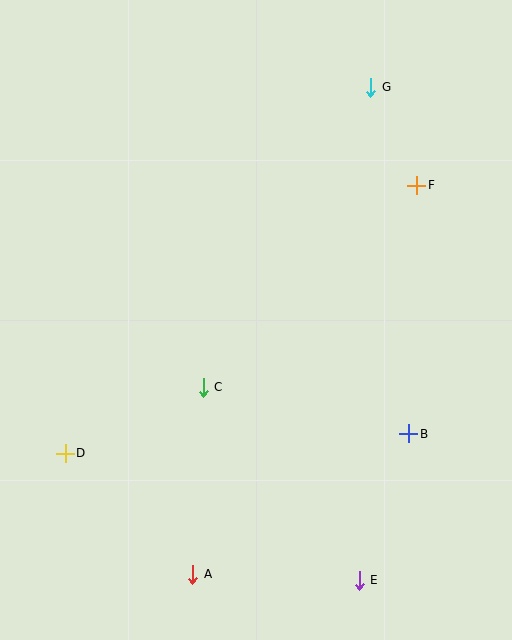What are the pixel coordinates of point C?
Point C is at (203, 387).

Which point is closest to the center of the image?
Point C at (203, 387) is closest to the center.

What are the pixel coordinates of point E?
Point E is at (359, 580).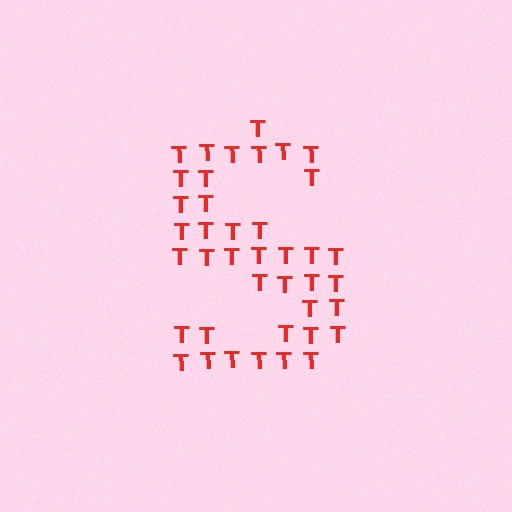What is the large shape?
The large shape is the letter S.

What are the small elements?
The small elements are letter T's.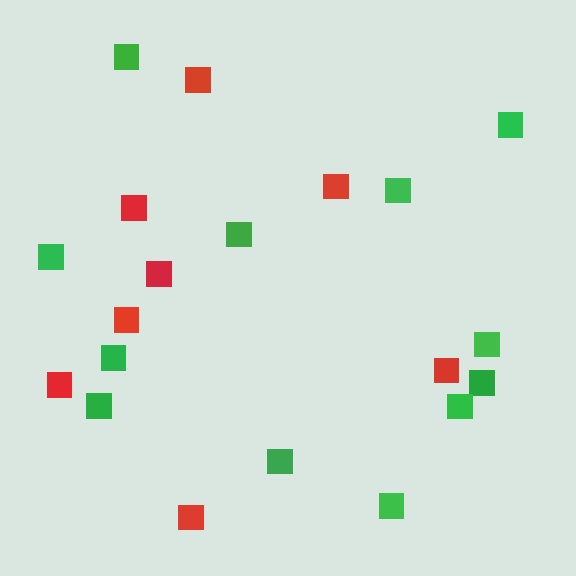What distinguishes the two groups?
There are 2 groups: one group of red squares (8) and one group of green squares (12).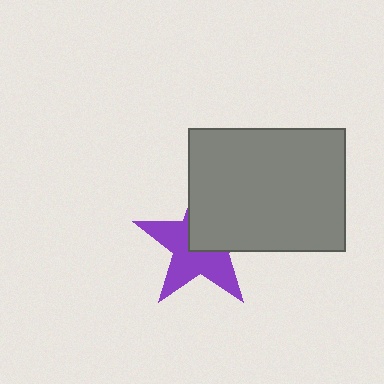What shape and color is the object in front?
The object in front is a gray rectangle.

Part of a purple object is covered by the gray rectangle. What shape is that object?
It is a star.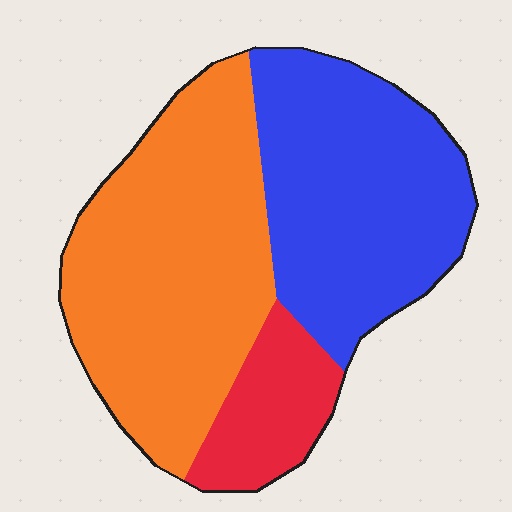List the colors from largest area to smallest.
From largest to smallest: orange, blue, red.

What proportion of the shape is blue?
Blue takes up between a third and a half of the shape.